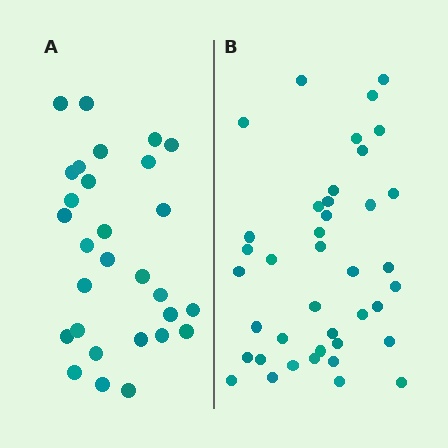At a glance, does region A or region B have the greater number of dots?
Region B (the right region) has more dots.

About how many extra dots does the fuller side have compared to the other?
Region B has roughly 12 or so more dots than region A.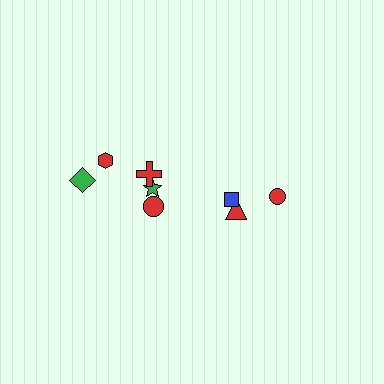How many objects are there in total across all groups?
There are 8 objects.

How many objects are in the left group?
There are 5 objects.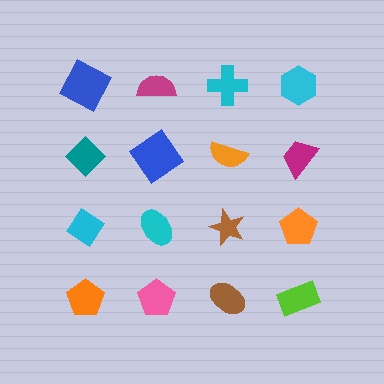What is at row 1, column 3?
A cyan cross.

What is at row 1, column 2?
A magenta semicircle.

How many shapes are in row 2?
4 shapes.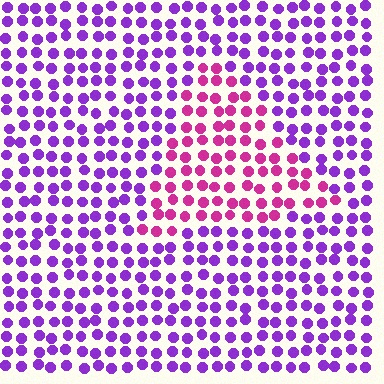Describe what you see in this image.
The image is filled with small purple elements in a uniform arrangement. A triangle-shaped region is visible where the elements are tinted to a slightly different hue, forming a subtle color boundary.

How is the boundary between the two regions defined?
The boundary is defined purely by a slight shift in hue (about 45 degrees). Spacing, size, and orientation are identical on both sides.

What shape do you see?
I see a triangle.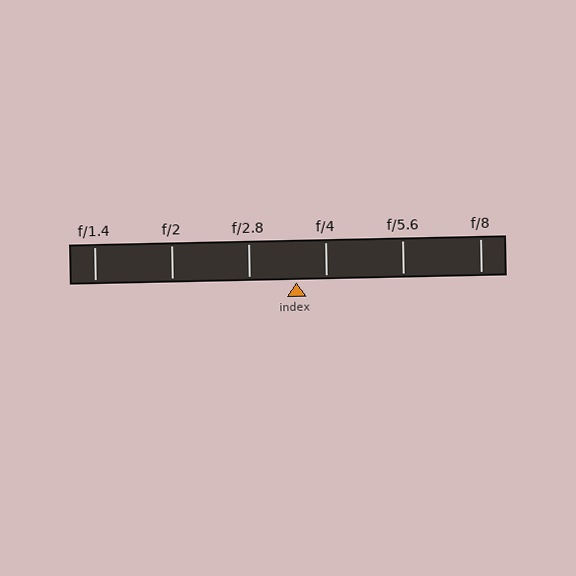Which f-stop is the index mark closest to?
The index mark is closest to f/4.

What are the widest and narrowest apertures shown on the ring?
The widest aperture shown is f/1.4 and the narrowest is f/8.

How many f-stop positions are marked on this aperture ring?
There are 6 f-stop positions marked.